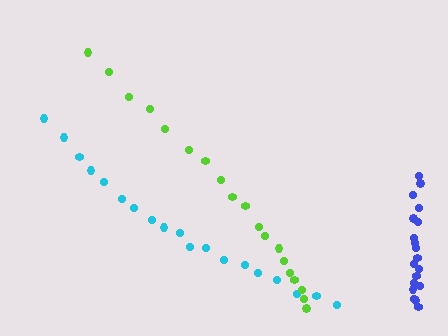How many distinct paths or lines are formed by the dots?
There are 3 distinct paths.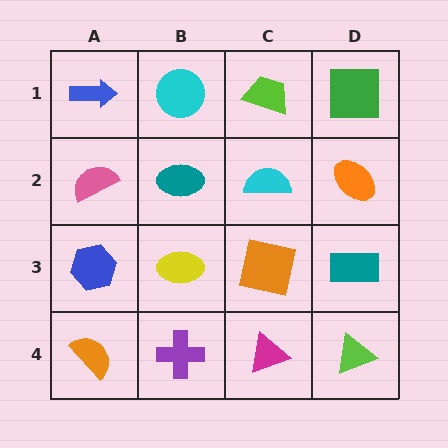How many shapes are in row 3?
4 shapes.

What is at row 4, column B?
A purple cross.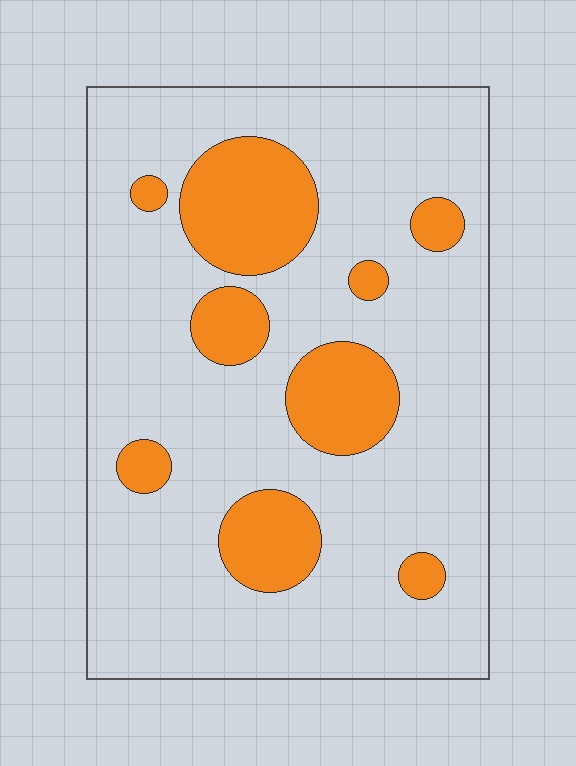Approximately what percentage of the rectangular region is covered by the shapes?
Approximately 20%.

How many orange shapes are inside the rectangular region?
9.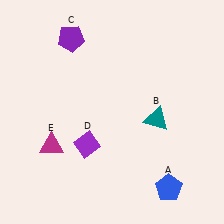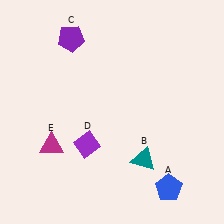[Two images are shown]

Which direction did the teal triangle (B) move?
The teal triangle (B) moved down.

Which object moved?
The teal triangle (B) moved down.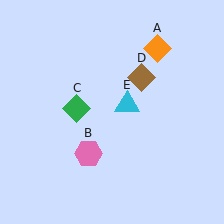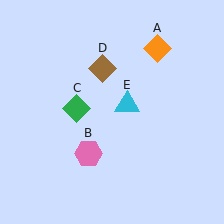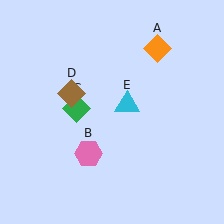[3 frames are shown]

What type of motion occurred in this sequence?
The brown diamond (object D) rotated counterclockwise around the center of the scene.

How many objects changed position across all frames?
1 object changed position: brown diamond (object D).